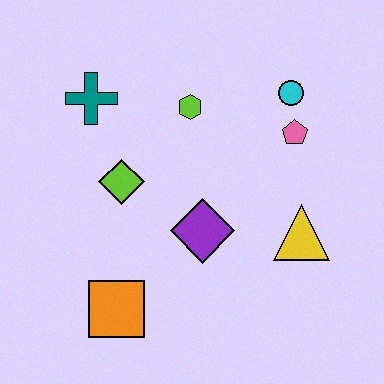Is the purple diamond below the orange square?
No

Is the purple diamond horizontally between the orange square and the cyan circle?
Yes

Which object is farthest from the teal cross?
The yellow triangle is farthest from the teal cross.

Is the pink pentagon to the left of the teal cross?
No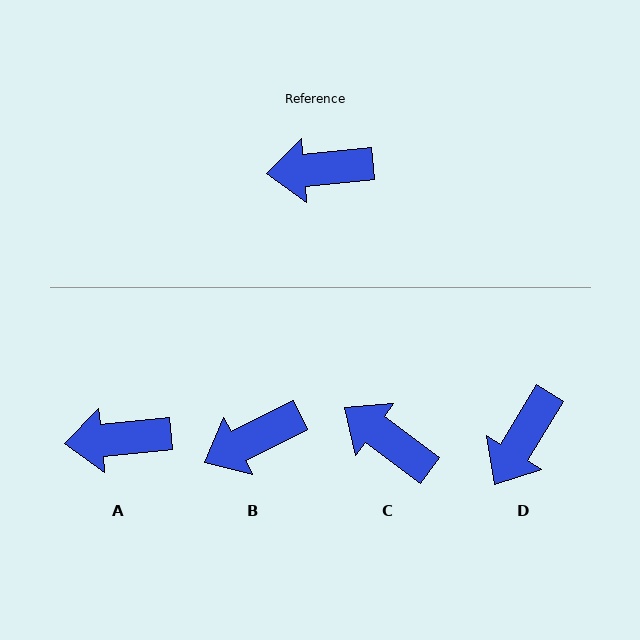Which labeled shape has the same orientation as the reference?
A.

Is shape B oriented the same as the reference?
No, it is off by about 21 degrees.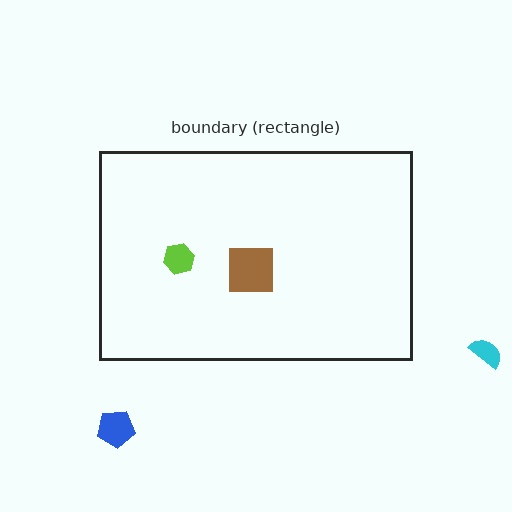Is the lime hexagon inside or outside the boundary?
Inside.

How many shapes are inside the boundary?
2 inside, 2 outside.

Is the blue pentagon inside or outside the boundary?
Outside.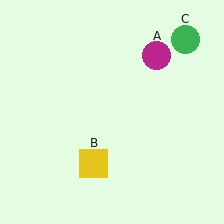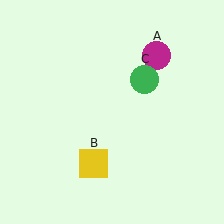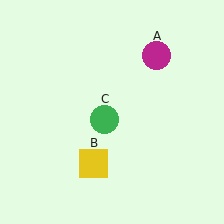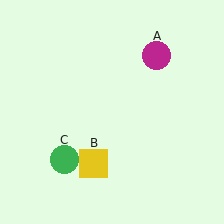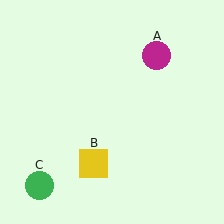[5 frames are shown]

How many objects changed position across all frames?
1 object changed position: green circle (object C).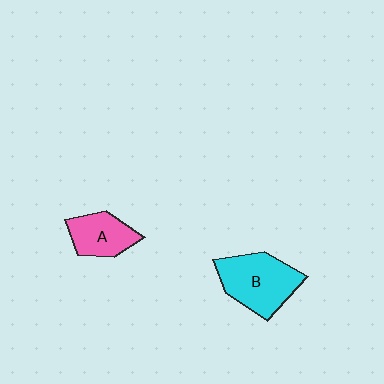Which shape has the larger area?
Shape B (cyan).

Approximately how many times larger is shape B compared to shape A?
Approximately 1.6 times.